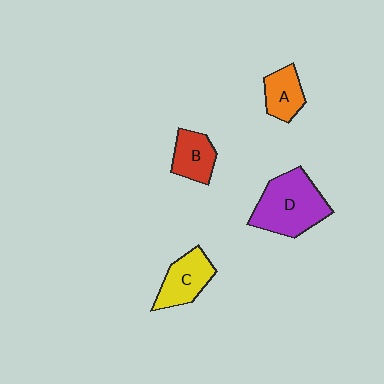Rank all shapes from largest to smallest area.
From largest to smallest: D (purple), C (yellow), B (red), A (orange).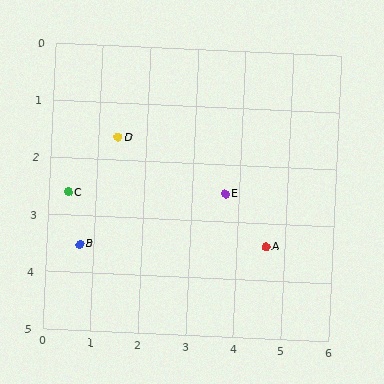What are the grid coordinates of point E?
Point E is at approximately (3.7, 2.5).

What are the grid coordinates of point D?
Point D is at approximately (1.4, 1.6).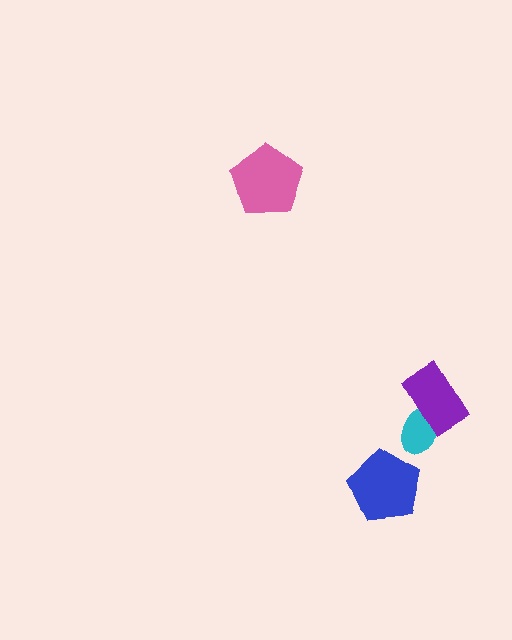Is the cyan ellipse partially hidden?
Yes, it is partially covered by another shape.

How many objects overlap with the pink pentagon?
0 objects overlap with the pink pentagon.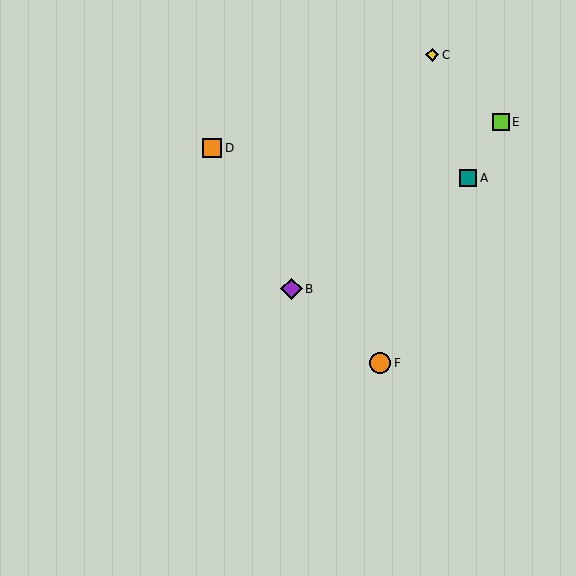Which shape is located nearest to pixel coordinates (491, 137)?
The lime square (labeled E) at (501, 122) is nearest to that location.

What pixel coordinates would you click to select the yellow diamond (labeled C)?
Click at (432, 55) to select the yellow diamond C.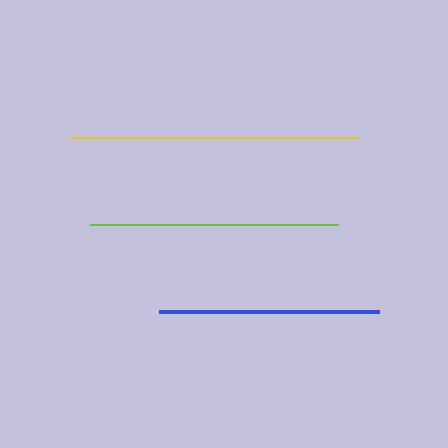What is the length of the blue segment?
The blue segment is approximately 220 pixels long.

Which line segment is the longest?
The yellow line is the longest at approximately 289 pixels.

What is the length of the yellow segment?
The yellow segment is approximately 289 pixels long.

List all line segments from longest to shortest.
From longest to shortest: yellow, lime, blue.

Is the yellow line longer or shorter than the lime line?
The yellow line is longer than the lime line.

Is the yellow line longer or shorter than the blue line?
The yellow line is longer than the blue line.